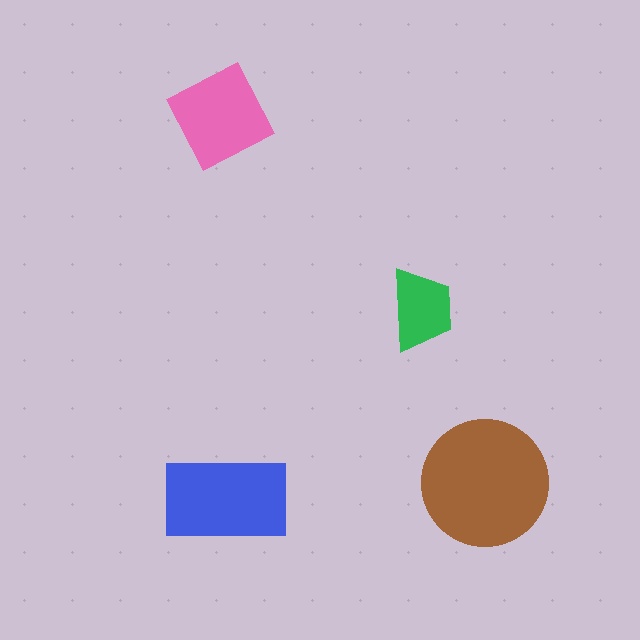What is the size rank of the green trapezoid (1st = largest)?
4th.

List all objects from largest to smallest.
The brown circle, the blue rectangle, the pink diamond, the green trapezoid.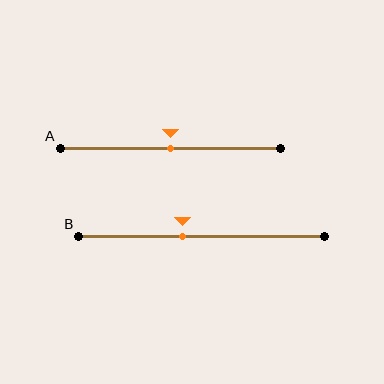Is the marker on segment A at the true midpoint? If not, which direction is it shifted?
Yes, the marker on segment A is at the true midpoint.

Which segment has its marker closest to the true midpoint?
Segment A has its marker closest to the true midpoint.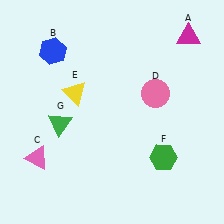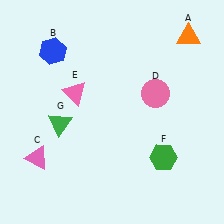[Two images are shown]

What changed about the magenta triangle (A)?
In Image 1, A is magenta. In Image 2, it changed to orange.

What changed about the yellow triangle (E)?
In Image 1, E is yellow. In Image 2, it changed to pink.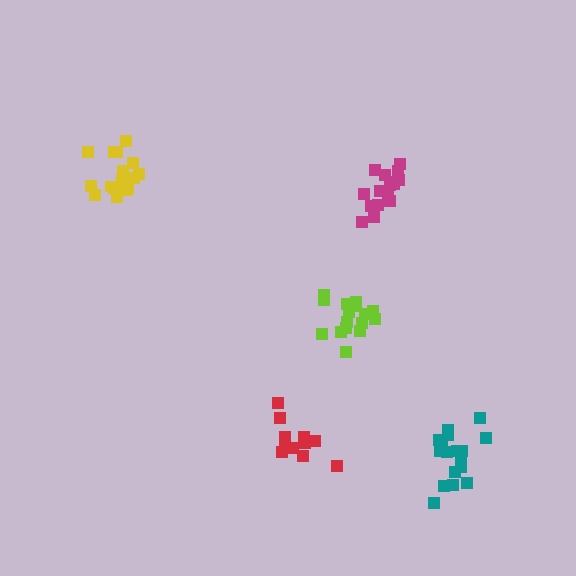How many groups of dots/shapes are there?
There are 5 groups.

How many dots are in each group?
Group 1: 16 dots, Group 2: 17 dots, Group 3: 17 dots, Group 4: 16 dots, Group 5: 12 dots (78 total).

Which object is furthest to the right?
The teal cluster is rightmost.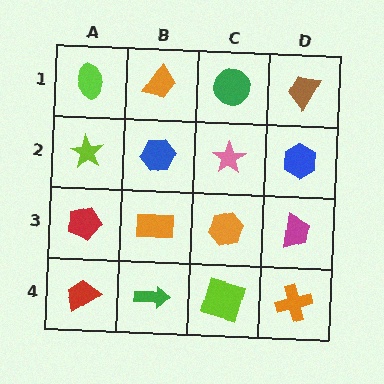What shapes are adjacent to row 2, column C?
A green circle (row 1, column C), an orange hexagon (row 3, column C), a blue hexagon (row 2, column B), a blue hexagon (row 2, column D).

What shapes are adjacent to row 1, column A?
A lime star (row 2, column A), an orange trapezoid (row 1, column B).